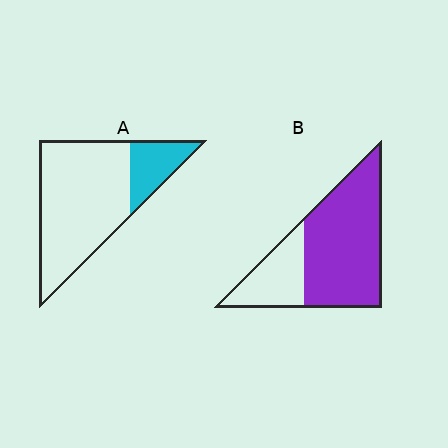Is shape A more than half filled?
No.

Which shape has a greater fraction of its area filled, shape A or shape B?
Shape B.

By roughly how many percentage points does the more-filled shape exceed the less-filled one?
By roughly 50 percentage points (B over A).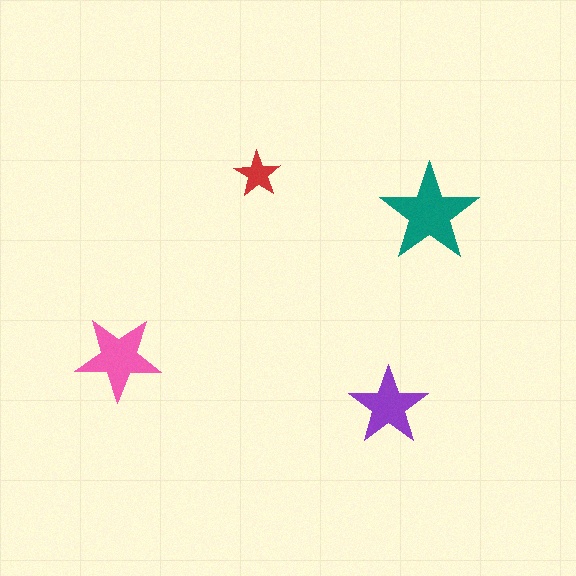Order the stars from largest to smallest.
the teal one, the pink one, the purple one, the red one.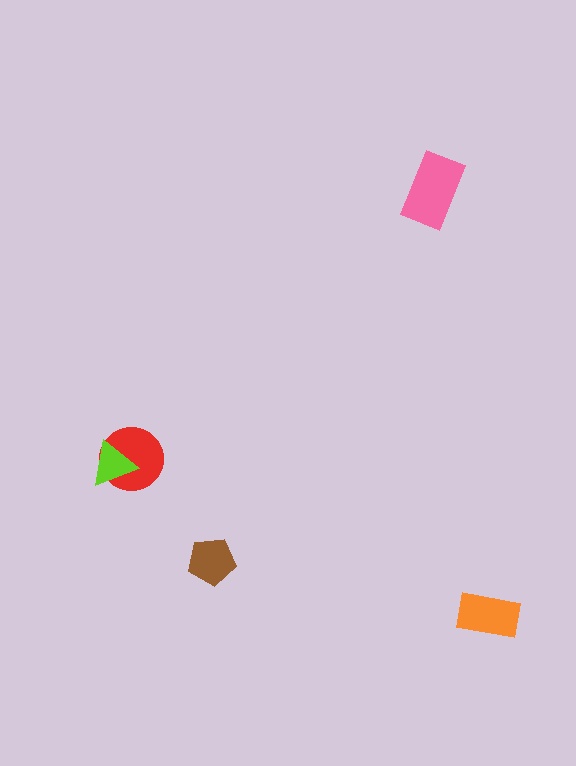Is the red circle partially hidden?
Yes, it is partially covered by another shape.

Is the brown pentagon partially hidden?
No, no other shape covers it.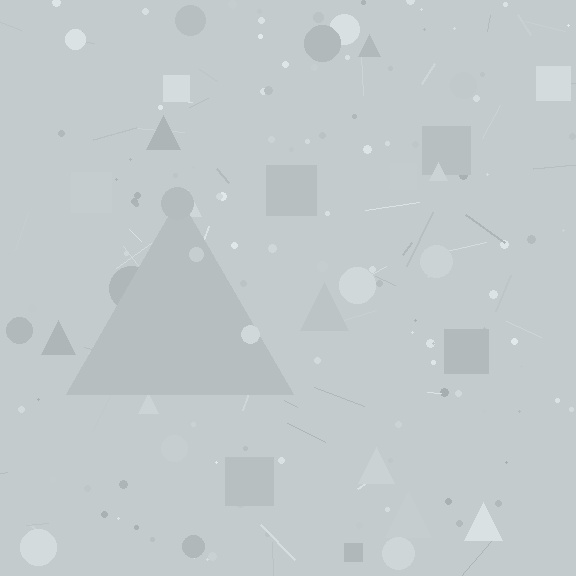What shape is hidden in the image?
A triangle is hidden in the image.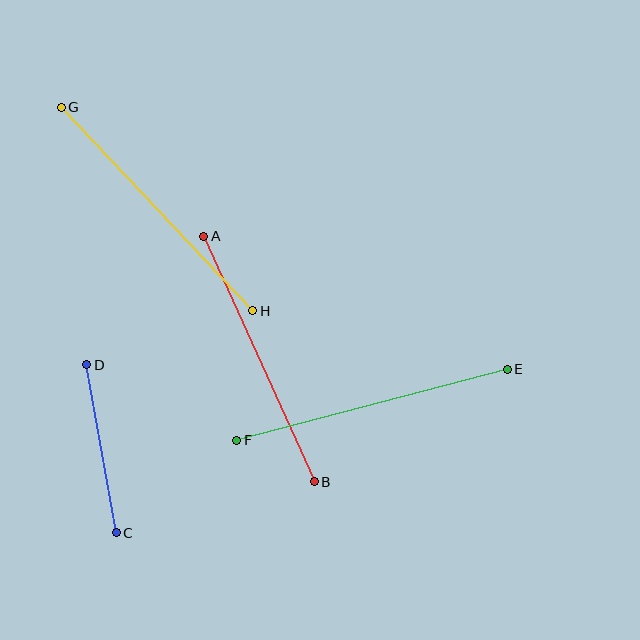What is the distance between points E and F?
The distance is approximately 279 pixels.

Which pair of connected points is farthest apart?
Points G and H are farthest apart.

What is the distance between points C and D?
The distance is approximately 171 pixels.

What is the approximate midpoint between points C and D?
The midpoint is at approximately (101, 449) pixels.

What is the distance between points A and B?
The distance is approximately 269 pixels.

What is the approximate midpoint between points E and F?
The midpoint is at approximately (372, 405) pixels.